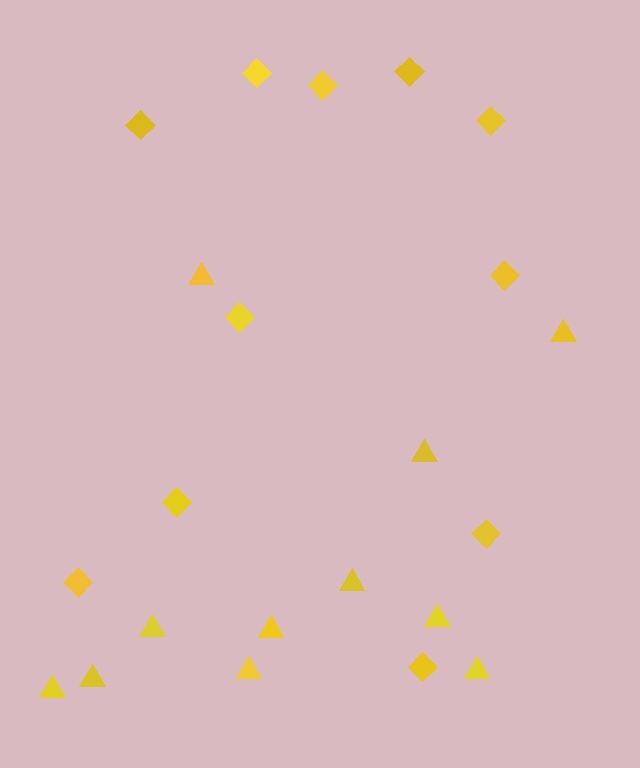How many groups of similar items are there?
There are 2 groups: one group of triangles (11) and one group of diamonds (11).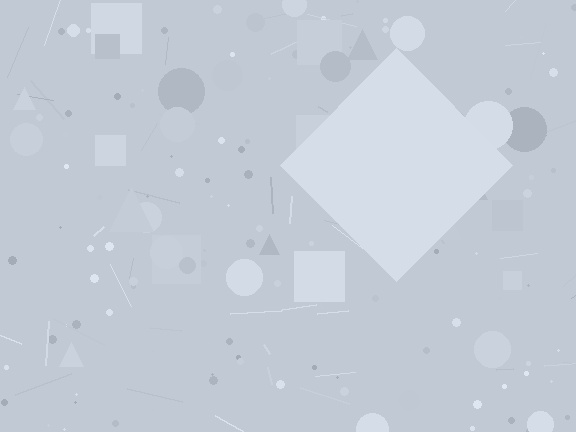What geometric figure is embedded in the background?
A diamond is embedded in the background.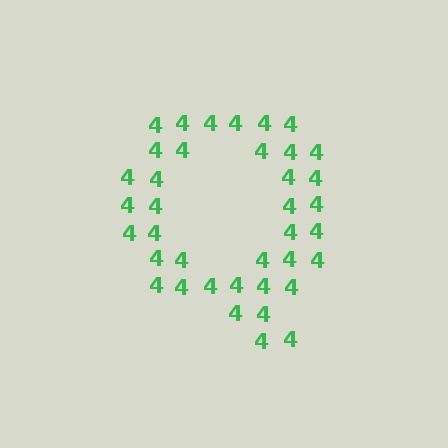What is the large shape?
The large shape is the letter Q.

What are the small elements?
The small elements are digit 4's.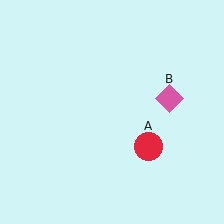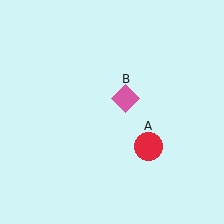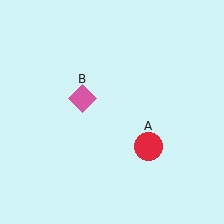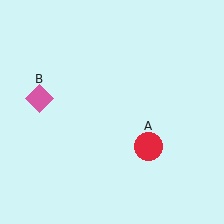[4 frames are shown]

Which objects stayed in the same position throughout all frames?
Red circle (object A) remained stationary.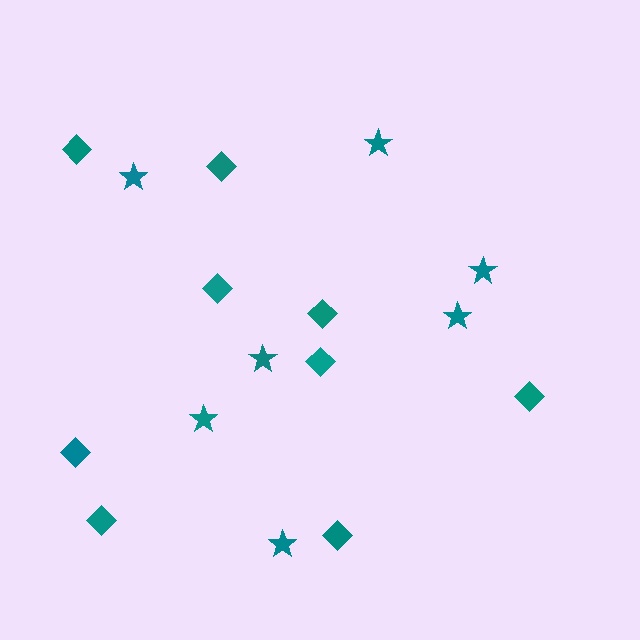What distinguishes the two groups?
There are 2 groups: one group of stars (7) and one group of diamonds (9).